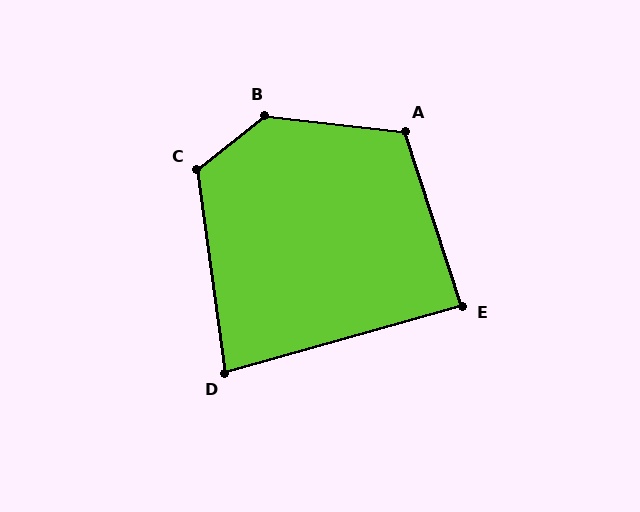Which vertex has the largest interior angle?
B, at approximately 135 degrees.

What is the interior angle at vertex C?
Approximately 120 degrees (obtuse).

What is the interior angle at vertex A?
Approximately 115 degrees (obtuse).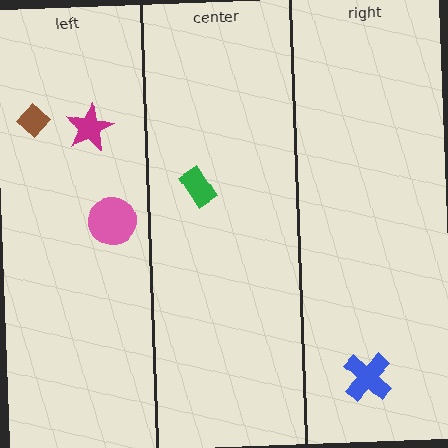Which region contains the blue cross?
The right region.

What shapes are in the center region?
The green rectangle.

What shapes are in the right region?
The blue cross.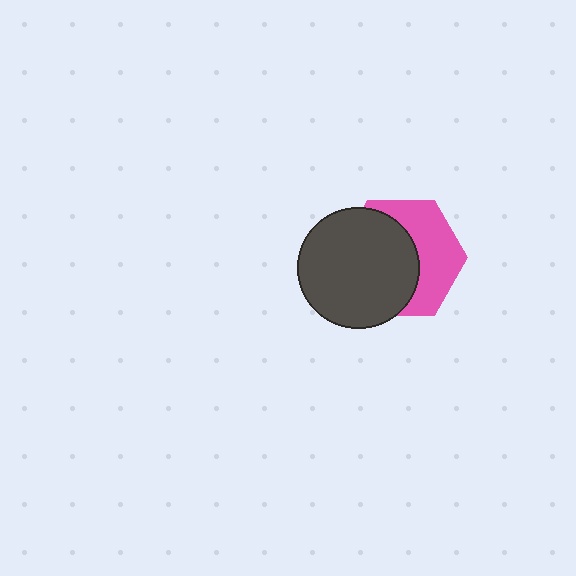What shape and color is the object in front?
The object in front is a dark gray circle.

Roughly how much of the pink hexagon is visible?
A small part of it is visible (roughly 45%).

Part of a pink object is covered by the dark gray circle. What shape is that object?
It is a hexagon.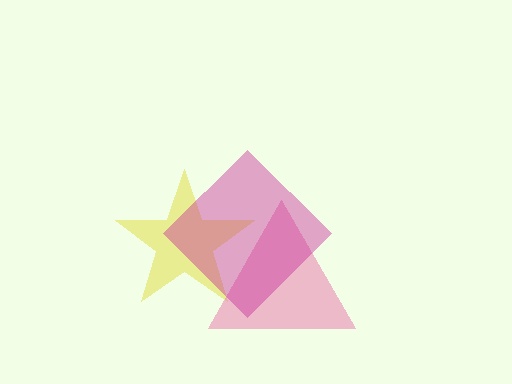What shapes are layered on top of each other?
The layered shapes are: a yellow star, a pink triangle, a magenta diamond.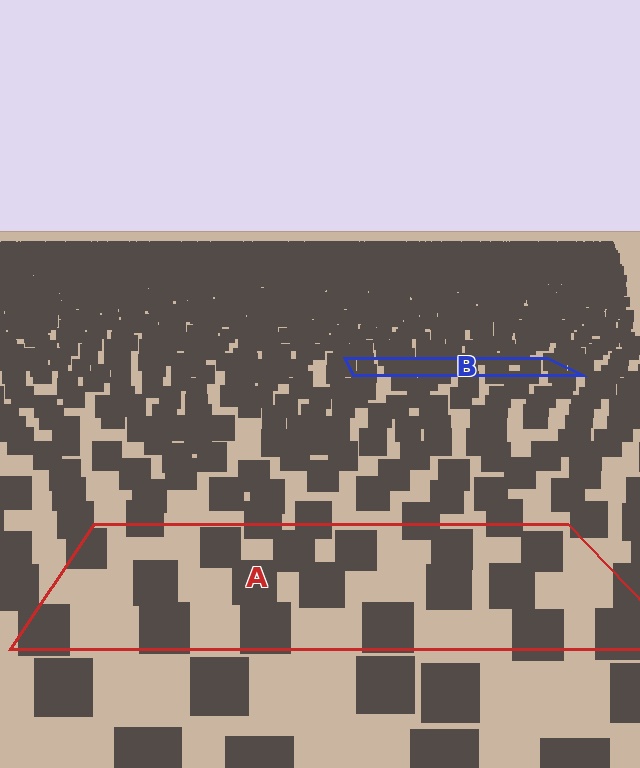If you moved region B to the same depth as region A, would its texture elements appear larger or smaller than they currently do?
They would appear larger. At a closer depth, the same texture elements are projected at a bigger on-screen size.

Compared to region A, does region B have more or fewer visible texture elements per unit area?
Region B has more texture elements per unit area — they are packed more densely because it is farther away.